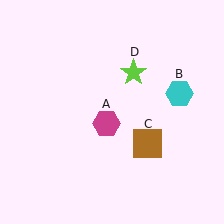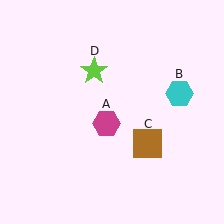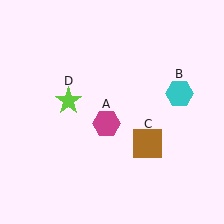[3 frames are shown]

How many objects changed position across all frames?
1 object changed position: lime star (object D).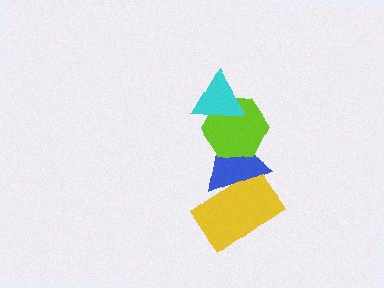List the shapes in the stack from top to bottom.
From top to bottom: the cyan triangle, the lime hexagon, the blue triangle, the yellow rectangle.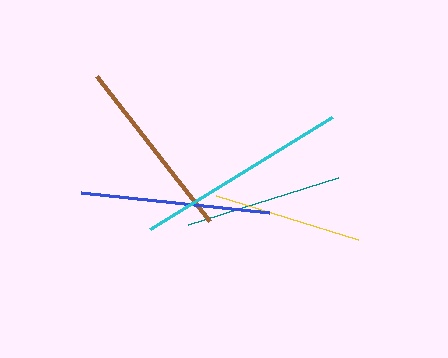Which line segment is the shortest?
The yellow line is the shortest at approximately 148 pixels.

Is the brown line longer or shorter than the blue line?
The blue line is longer than the brown line.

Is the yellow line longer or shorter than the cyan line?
The cyan line is longer than the yellow line.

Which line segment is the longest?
The cyan line is the longest at approximately 214 pixels.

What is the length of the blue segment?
The blue segment is approximately 189 pixels long.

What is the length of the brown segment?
The brown segment is approximately 184 pixels long.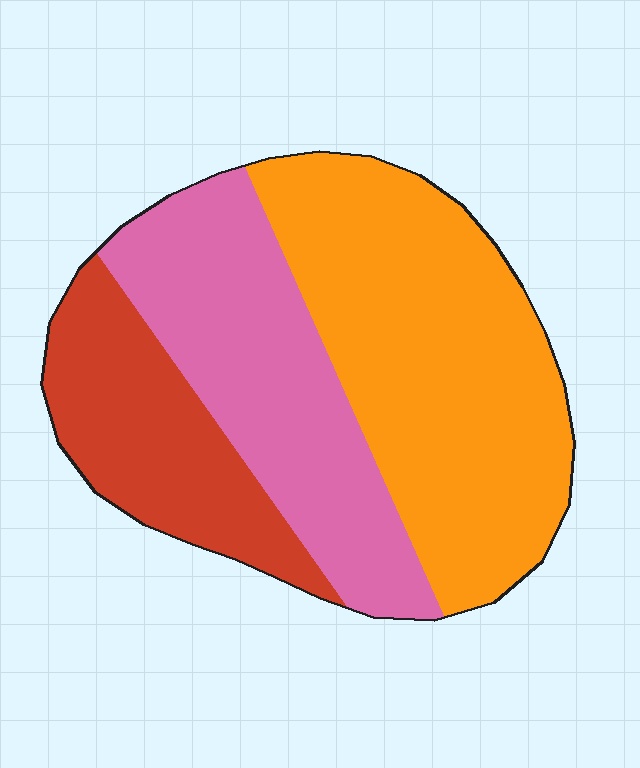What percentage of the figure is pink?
Pink covers 32% of the figure.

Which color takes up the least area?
Red, at roughly 20%.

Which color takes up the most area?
Orange, at roughly 45%.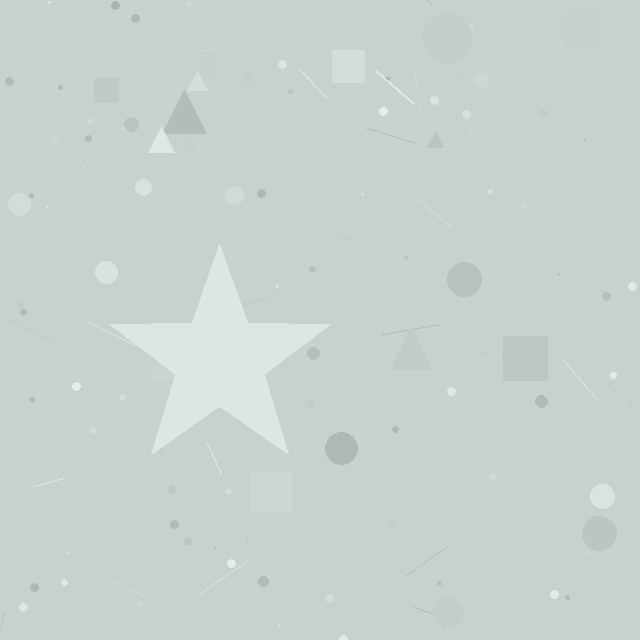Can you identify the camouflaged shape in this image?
The camouflaged shape is a star.